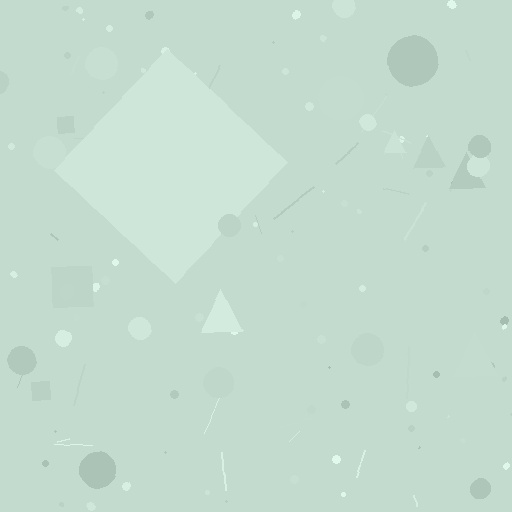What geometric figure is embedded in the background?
A diamond is embedded in the background.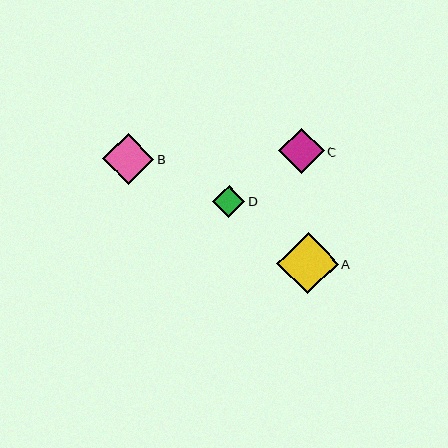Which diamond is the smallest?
Diamond D is the smallest with a size of approximately 32 pixels.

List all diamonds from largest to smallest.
From largest to smallest: A, B, C, D.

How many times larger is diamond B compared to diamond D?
Diamond B is approximately 1.6 times the size of diamond D.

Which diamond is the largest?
Diamond A is the largest with a size of approximately 62 pixels.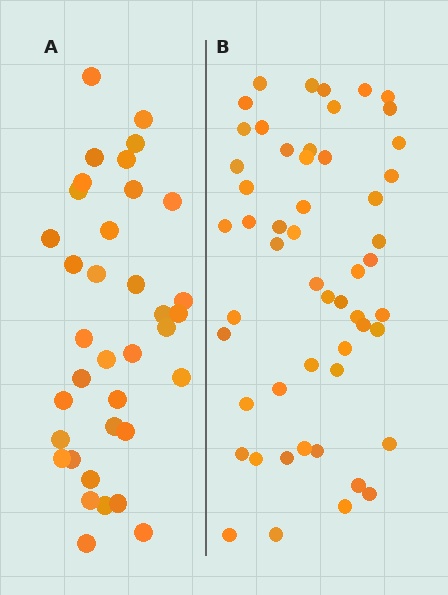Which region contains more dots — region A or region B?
Region B (the right region) has more dots.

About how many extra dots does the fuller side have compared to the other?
Region B has approximately 15 more dots than region A.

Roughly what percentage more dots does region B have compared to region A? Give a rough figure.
About 45% more.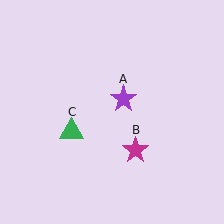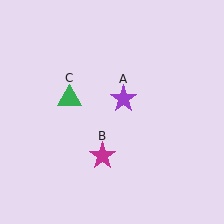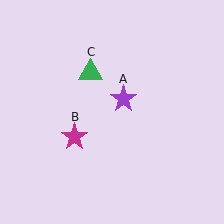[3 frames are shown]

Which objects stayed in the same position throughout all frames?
Purple star (object A) remained stationary.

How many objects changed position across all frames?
2 objects changed position: magenta star (object B), green triangle (object C).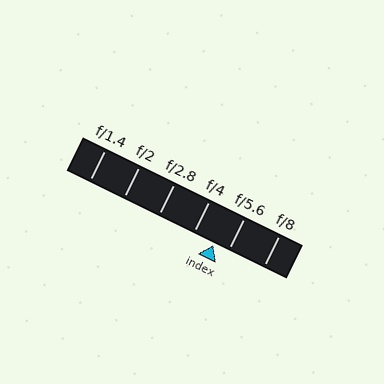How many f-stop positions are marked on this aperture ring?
There are 6 f-stop positions marked.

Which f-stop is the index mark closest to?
The index mark is closest to f/5.6.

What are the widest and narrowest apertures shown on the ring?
The widest aperture shown is f/1.4 and the narrowest is f/8.